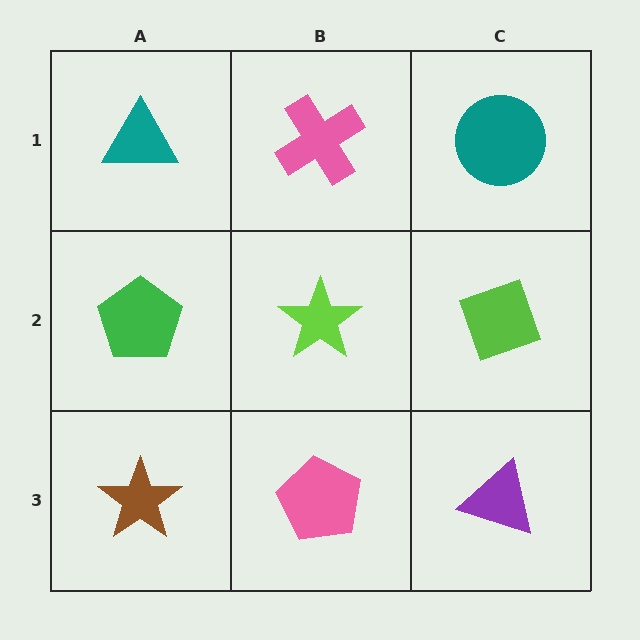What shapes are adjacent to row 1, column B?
A lime star (row 2, column B), a teal triangle (row 1, column A), a teal circle (row 1, column C).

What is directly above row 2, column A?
A teal triangle.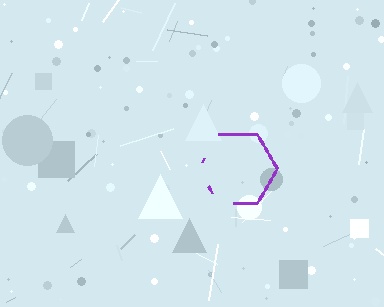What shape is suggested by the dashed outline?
The dashed outline suggests a hexagon.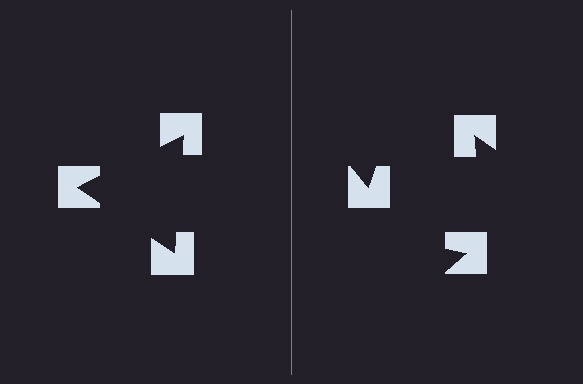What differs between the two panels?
The notched squares are positioned identically on both sides; only the wedge orientations differ. On the left they align to a triangle; on the right they are misaligned.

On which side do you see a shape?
An illusory triangle appears on the left side. On the right side the wedge cuts are rotated, so no coherent shape forms.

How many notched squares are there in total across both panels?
6 — 3 on each side.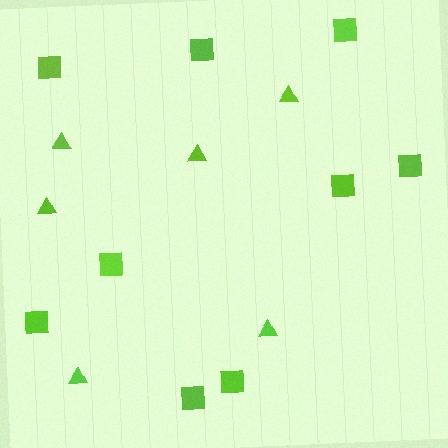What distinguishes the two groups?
There are 2 groups: one group of squares (9) and one group of triangles (6).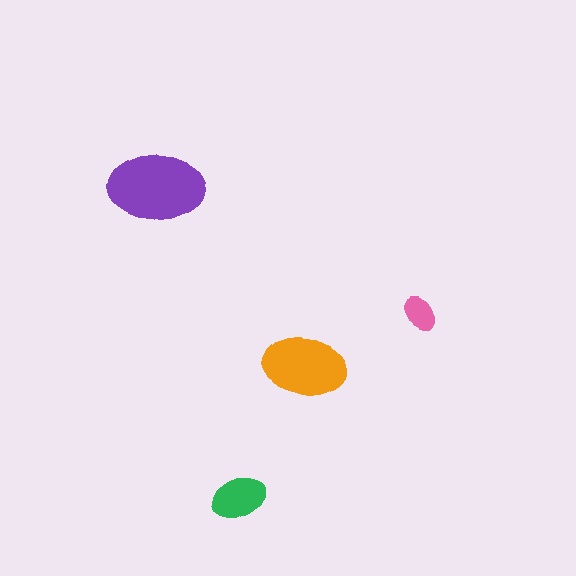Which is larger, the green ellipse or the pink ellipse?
The green one.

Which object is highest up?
The purple ellipse is topmost.